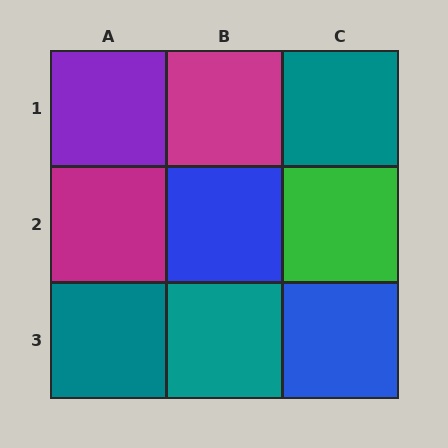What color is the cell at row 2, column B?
Blue.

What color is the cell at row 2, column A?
Magenta.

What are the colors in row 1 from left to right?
Purple, magenta, teal.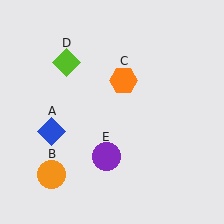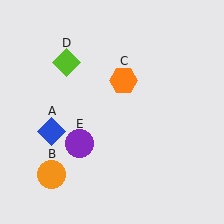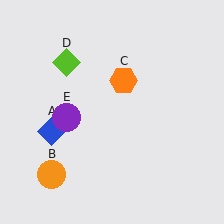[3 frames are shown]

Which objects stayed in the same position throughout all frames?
Blue diamond (object A) and orange circle (object B) and orange hexagon (object C) and lime diamond (object D) remained stationary.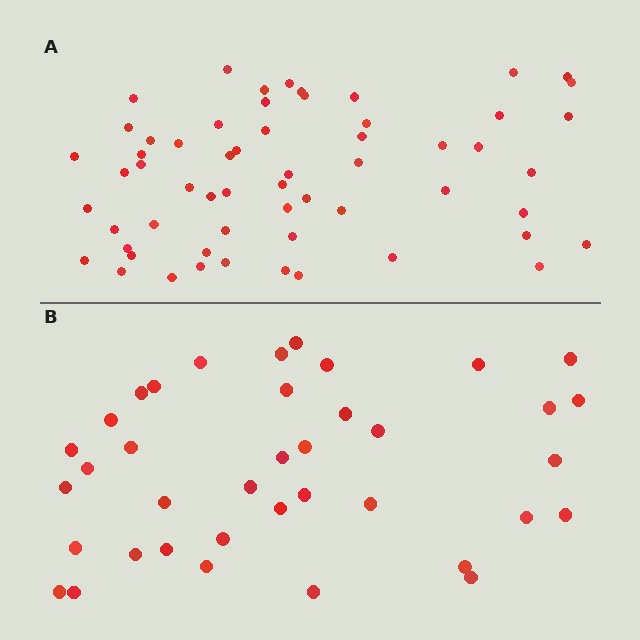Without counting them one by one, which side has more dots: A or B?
Region A (the top region) has more dots.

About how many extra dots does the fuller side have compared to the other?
Region A has approximately 20 more dots than region B.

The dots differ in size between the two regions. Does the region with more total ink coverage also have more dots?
No. Region B has more total ink coverage because its dots are larger, but region A actually contains more individual dots. Total area can be misleading — the number of items is what matters here.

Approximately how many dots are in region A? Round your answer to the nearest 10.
About 60 dots. (The exact count is 59, which rounds to 60.)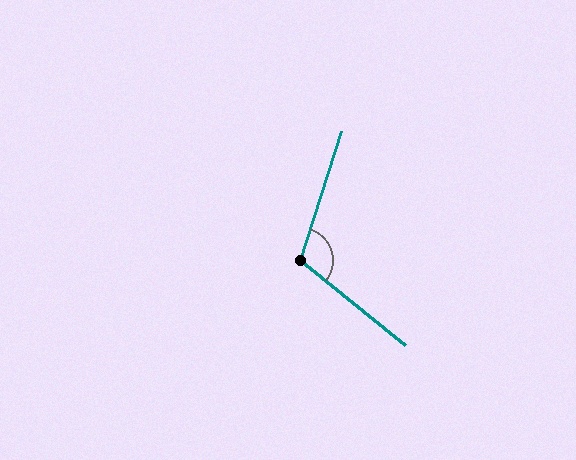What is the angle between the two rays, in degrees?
Approximately 112 degrees.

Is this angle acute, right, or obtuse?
It is obtuse.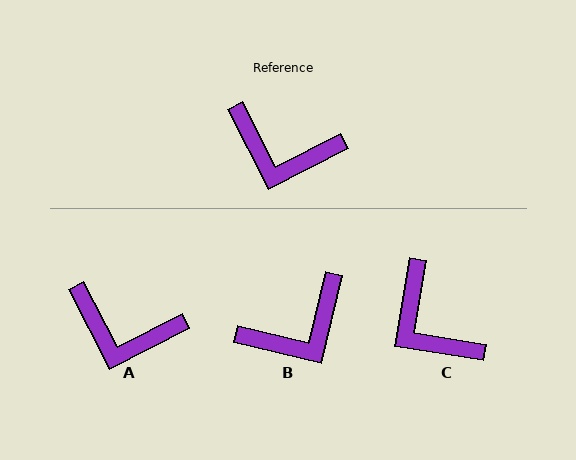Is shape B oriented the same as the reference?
No, it is off by about 50 degrees.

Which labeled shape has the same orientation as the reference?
A.